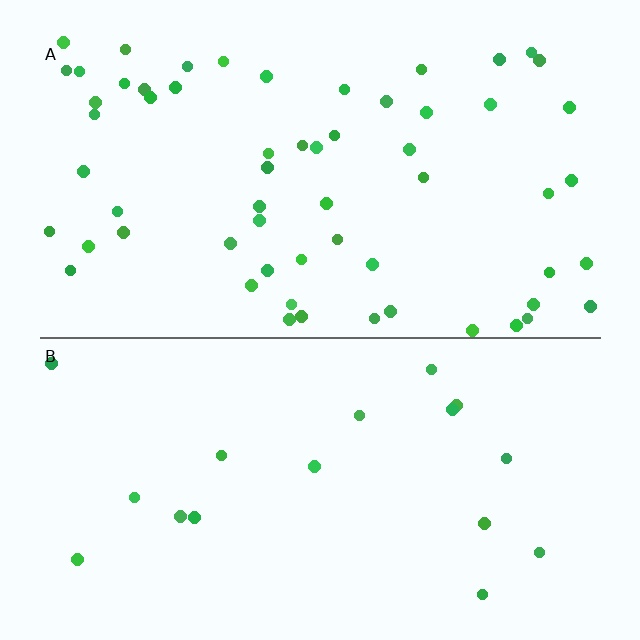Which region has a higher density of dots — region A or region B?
A (the top).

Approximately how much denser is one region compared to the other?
Approximately 3.4× — region A over region B.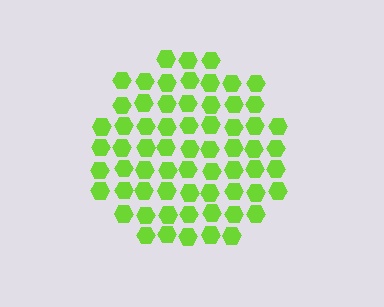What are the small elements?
The small elements are hexagons.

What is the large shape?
The large shape is a circle.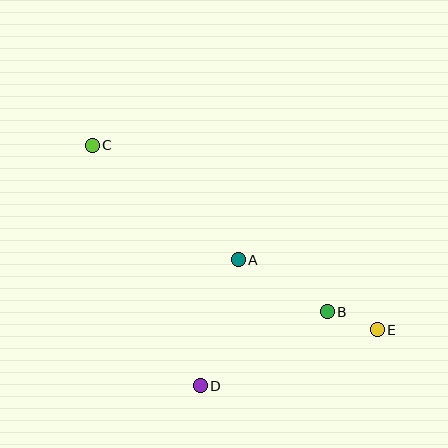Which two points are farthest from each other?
Points C and E are farthest from each other.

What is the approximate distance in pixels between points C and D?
The distance between C and D is approximately 264 pixels.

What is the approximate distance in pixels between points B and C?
The distance between B and C is approximately 288 pixels.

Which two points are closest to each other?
Points B and E are closest to each other.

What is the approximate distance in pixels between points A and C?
The distance between A and C is approximately 186 pixels.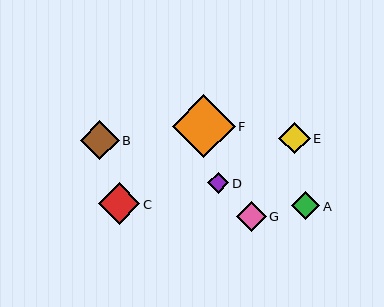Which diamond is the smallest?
Diamond D is the smallest with a size of approximately 22 pixels.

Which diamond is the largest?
Diamond F is the largest with a size of approximately 63 pixels.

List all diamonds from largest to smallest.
From largest to smallest: F, C, B, E, G, A, D.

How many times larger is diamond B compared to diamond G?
Diamond B is approximately 1.3 times the size of diamond G.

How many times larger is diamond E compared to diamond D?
Diamond E is approximately 1.5 times the size of diamond D.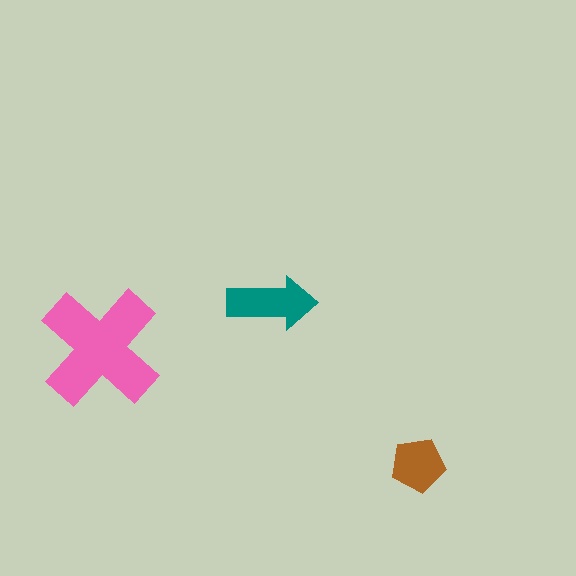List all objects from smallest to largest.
The brown pentagon, the teal arrow, the pink cross.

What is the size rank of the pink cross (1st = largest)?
1st.